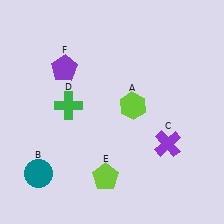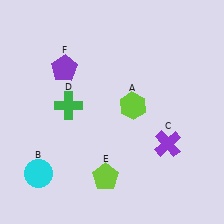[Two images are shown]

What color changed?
The circle (B) changed from teal in Image 1 to cyan in Image 2.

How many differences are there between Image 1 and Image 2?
There is 1 difference between the two images.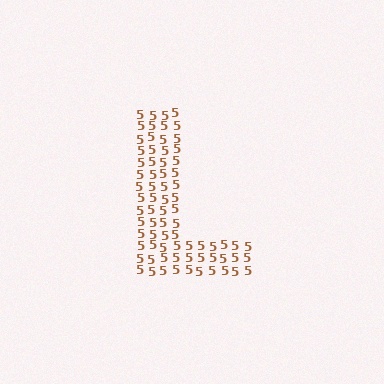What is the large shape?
The large shape is the letter L.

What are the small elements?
The small elements are digit 5's.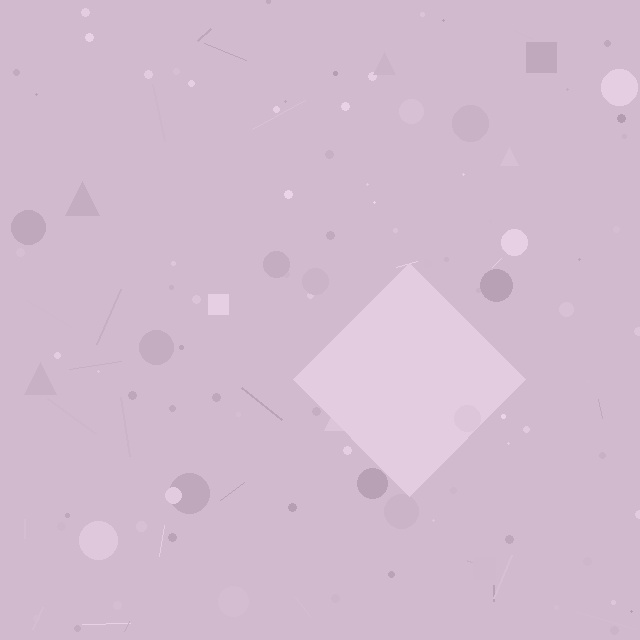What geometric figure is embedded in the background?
A diamond is embedded in the background.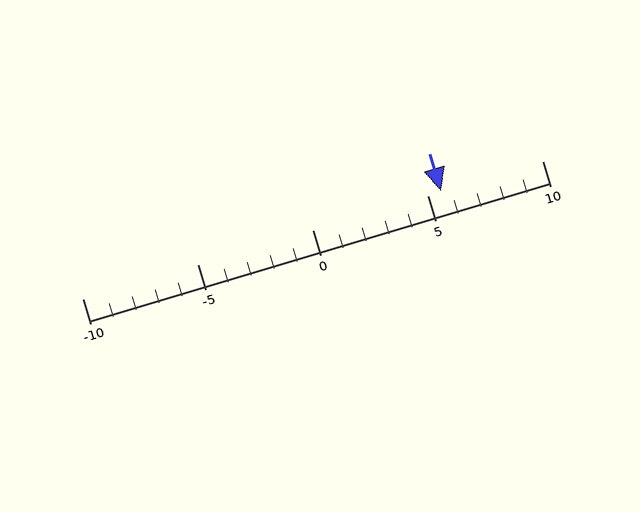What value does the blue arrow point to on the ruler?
The blue arrow points to approximately 6.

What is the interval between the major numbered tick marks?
The major tick marks are spaced 5 units apart.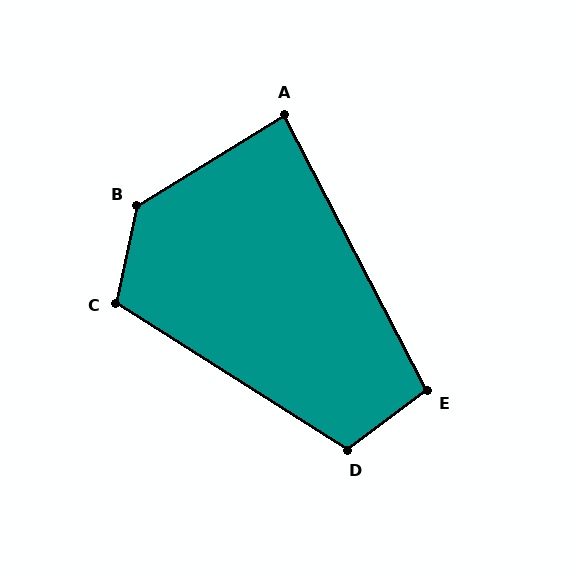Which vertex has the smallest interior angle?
A, at approximately 86 degrees.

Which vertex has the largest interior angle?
B, at approximately 133 degrees.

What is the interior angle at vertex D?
Approximately 111 degrees (obtuse).